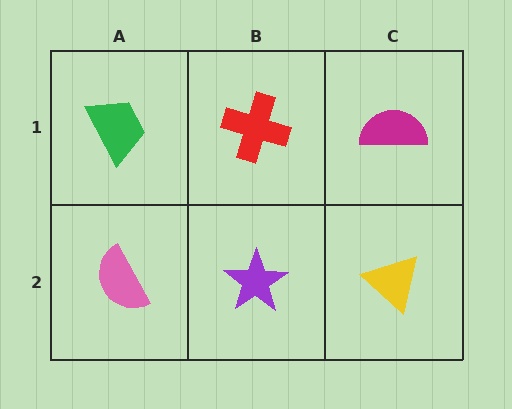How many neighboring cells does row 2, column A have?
2.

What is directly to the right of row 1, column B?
A magenta semicircle.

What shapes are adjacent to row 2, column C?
A magenta semicircle (row 1, column C), a purple star (row 2, column B).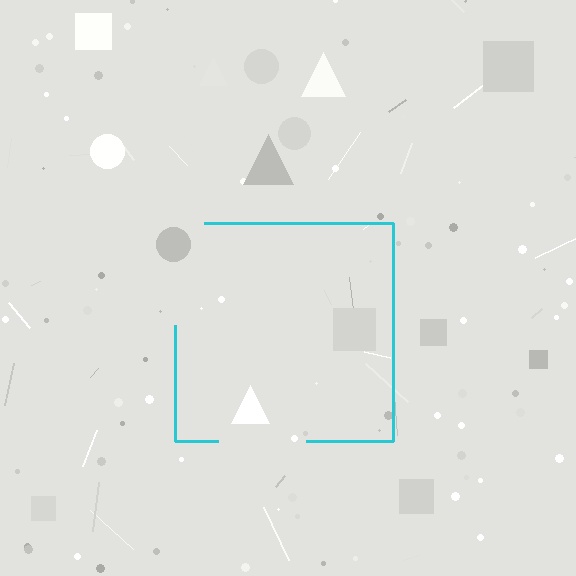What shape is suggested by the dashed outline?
The dashed outline suggests a square.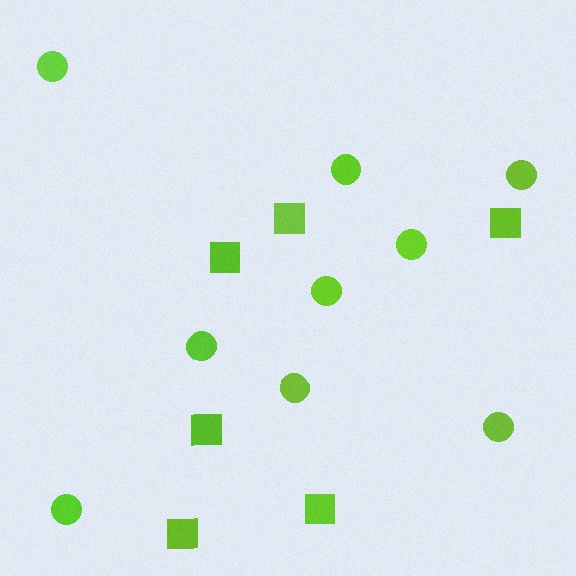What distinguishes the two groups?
There are 2 groups: one group of circles (9) and one group of squares (6).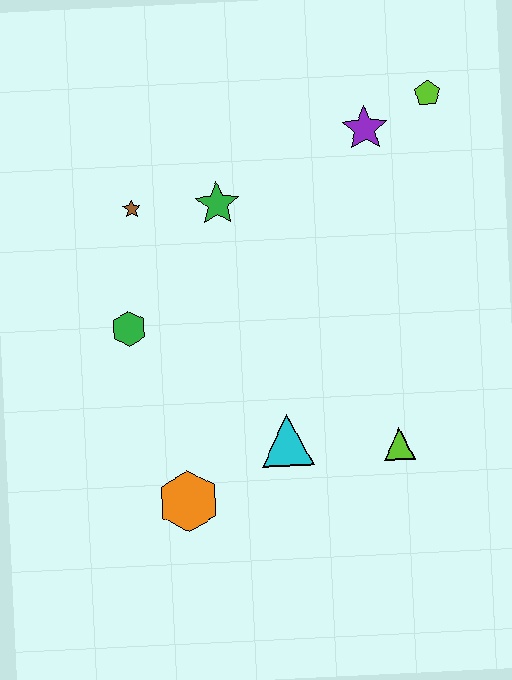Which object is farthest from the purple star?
The orange hexagon is farthest from the purple star.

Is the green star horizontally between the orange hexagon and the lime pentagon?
Yes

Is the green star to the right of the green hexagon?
Yes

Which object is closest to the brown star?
The green star is closest to the brown star.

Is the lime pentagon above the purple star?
Yes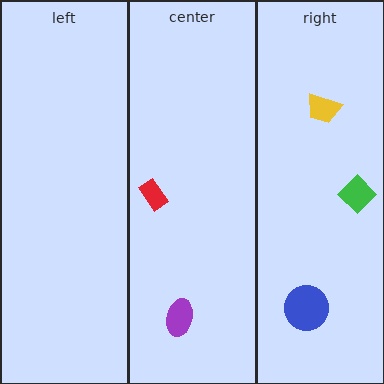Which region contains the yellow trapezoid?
The right region.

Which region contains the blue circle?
The right region.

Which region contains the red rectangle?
The center region.